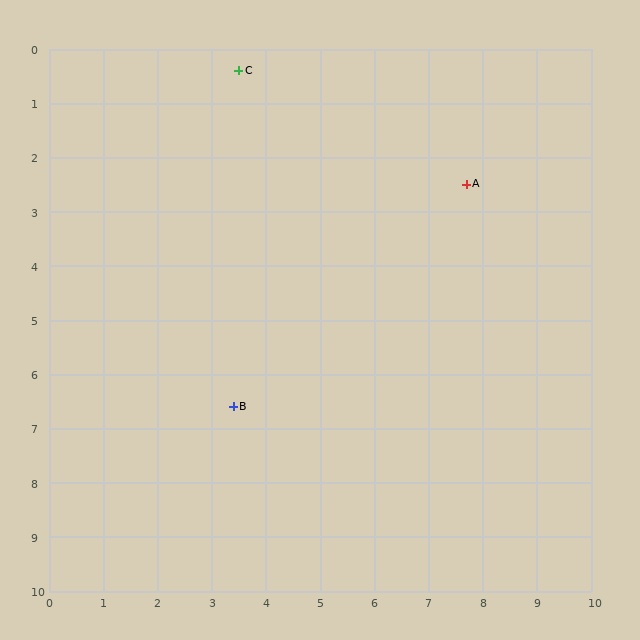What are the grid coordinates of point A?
Point A is at approximately (7.7, 2.5).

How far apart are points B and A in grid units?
Points B and A are about 5.9 grid units apart.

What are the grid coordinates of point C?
Point C is at approximately (3.5, 0.4).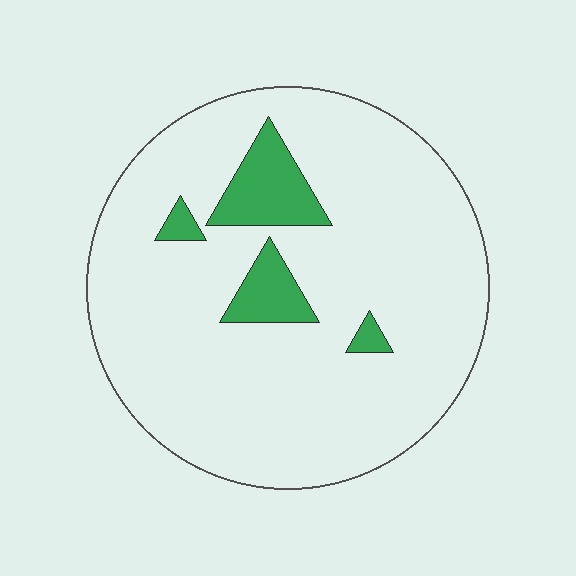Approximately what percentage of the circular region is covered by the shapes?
Approximately 10%.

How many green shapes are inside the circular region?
4.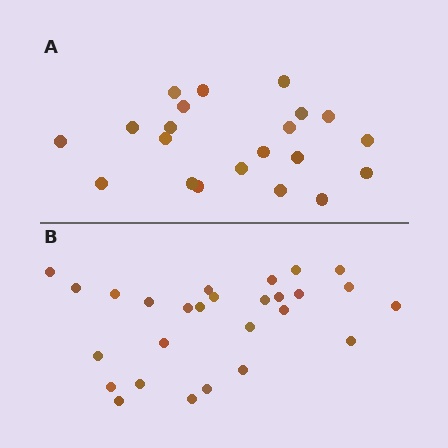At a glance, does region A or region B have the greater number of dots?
Region B (the bottom region) has more dots.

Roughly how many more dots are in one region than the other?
Region B has about 6 more dots than region A.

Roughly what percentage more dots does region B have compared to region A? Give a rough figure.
About 30% more.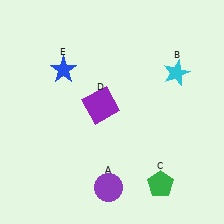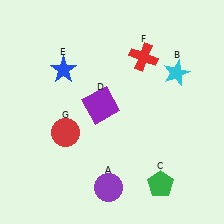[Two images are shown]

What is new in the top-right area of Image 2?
A red cross (F) was added in the top-right area of Image 2.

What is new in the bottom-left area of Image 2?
A red circle (G) was added in the bottom-left area of Image 2.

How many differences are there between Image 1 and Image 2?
There are 2 differences between the two images.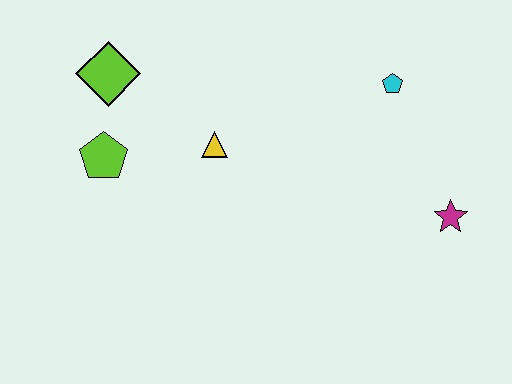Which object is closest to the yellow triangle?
The lime pentagon is closest to the yellow triangle.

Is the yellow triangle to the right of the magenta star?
No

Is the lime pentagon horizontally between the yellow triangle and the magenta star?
No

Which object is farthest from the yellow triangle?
The magenta star is farthest from the yellow triangle.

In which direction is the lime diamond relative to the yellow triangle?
The lime diamond is to the left of the yellow triangle.